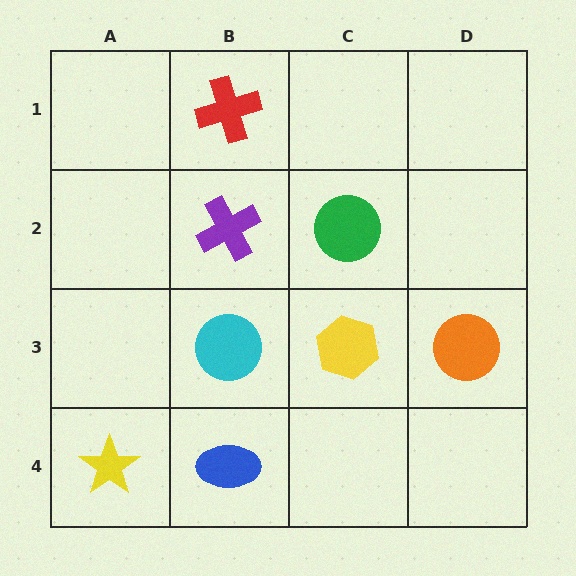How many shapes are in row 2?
2 shapes.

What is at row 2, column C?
A green circle.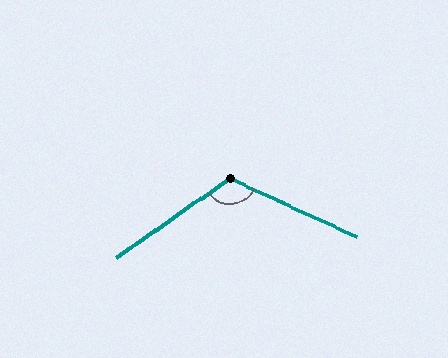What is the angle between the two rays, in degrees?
Approximately 120 degrees.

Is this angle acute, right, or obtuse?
It is obtuse.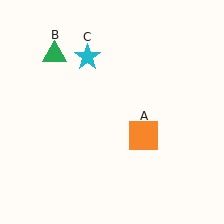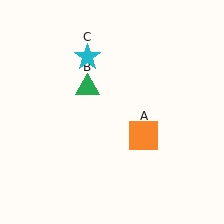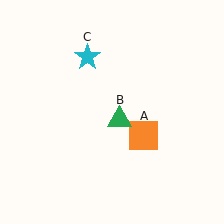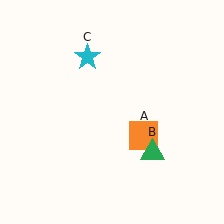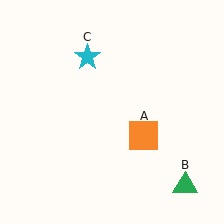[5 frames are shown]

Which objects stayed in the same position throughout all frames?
Orange square (object A) and cyan star (object C) remained stationary.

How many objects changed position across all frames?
1 object changed position: green triangle (object B).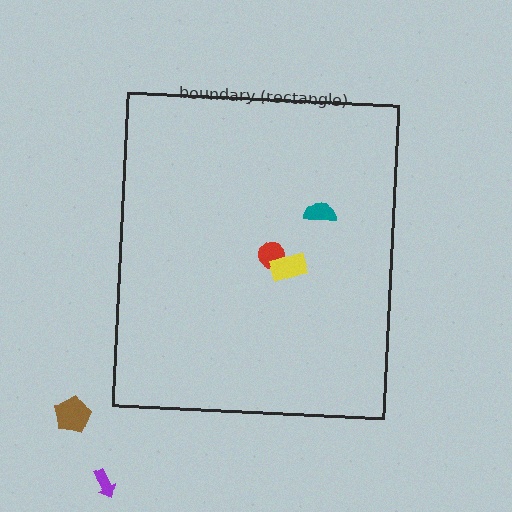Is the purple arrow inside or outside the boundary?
Outside.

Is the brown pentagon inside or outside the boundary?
Outside.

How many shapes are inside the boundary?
3 inside, 2 outside.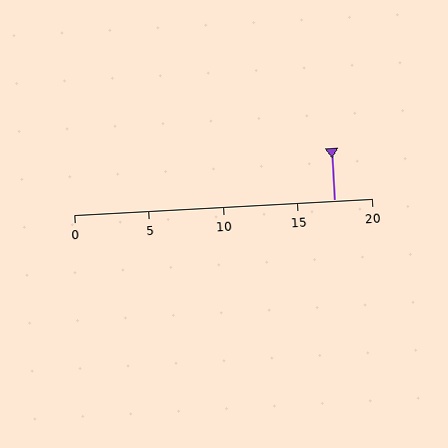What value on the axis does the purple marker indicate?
The marker indicates approximately 17.5.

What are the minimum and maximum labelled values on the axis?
The axis runs from 0 to 20.